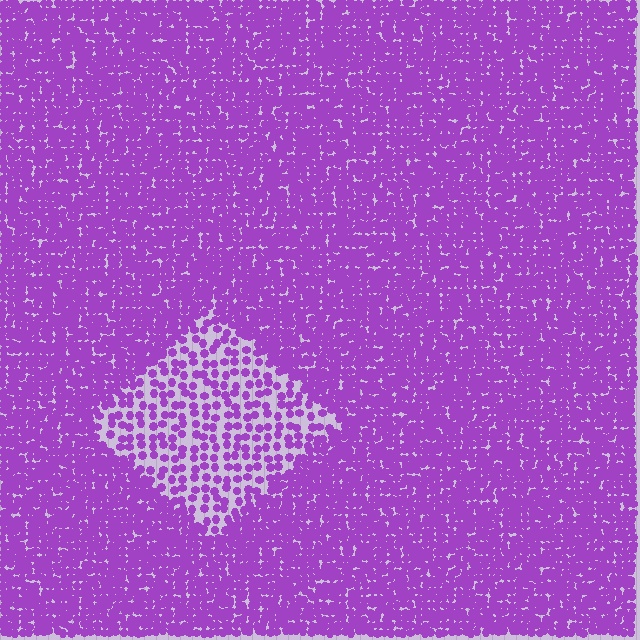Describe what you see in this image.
The image contains small purple elements arranged at two different densities. A diamond-shaped region is visible where the elements are less densely packed than the surrounding area.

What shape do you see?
I see a diamond.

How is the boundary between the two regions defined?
The boundary is defined by a change in element density (approximately 2.5x ratio). All elements are the same color, size, and shape.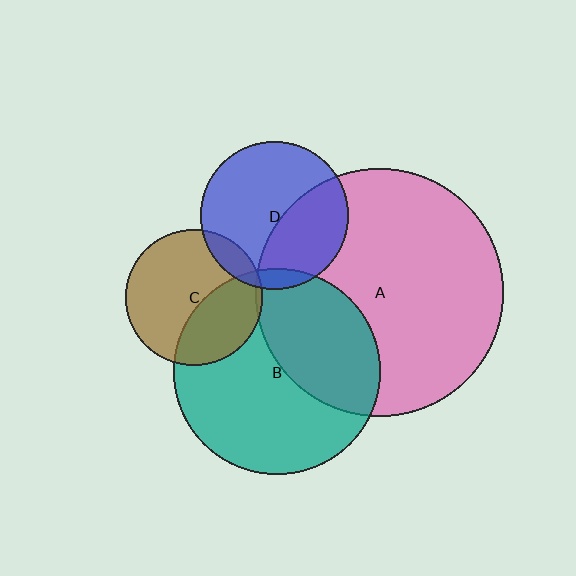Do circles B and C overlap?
Yes.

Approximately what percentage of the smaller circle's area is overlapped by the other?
Approximately 35%.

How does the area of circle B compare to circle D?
Approximately 2.0 times.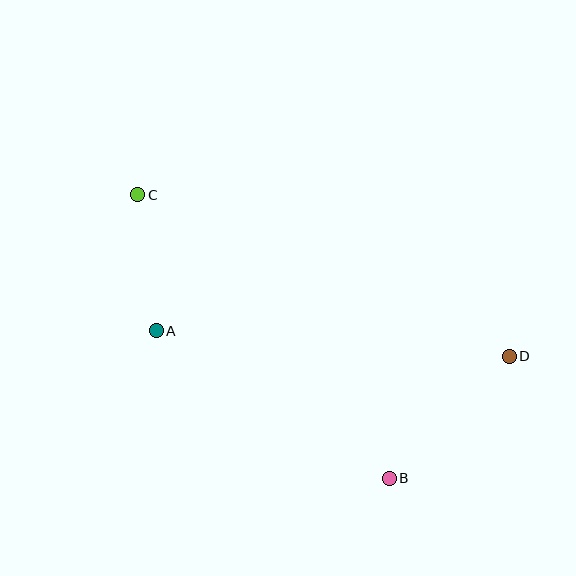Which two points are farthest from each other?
Points C and D are farthest from each other.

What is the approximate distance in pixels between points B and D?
The distance between B and D is approximately 171 pixels.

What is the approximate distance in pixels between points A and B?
The distance between A and B is approximately 276 pixels.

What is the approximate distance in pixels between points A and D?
The distance between A and D is approximately 354 pixels.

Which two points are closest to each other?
Points A and C are closest to each other.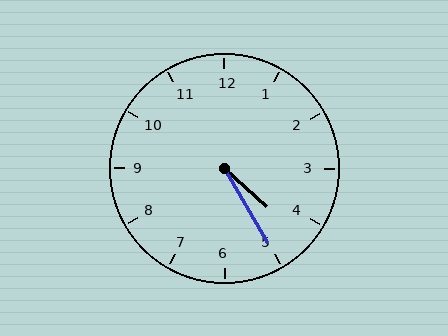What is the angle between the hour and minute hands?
Approximately 18 degrees.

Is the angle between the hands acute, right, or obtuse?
It is acute.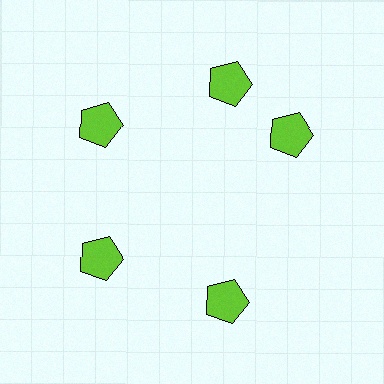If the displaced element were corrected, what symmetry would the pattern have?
It would have 5-fold rotational symmetry — the pattern would map onto itself every 72 degrees.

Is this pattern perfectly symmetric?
No. The 5 lime pentagons are arranged in a ring, but one element near the 3 o'clock position is rotated out of alignment along the ring, breaking the 5-fold rotational symmetry.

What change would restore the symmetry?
The symmetry would be restored by rotating it back into even spacing with its neighbors so that all 5 pentagons sit at equal angles and equal distance from the center.